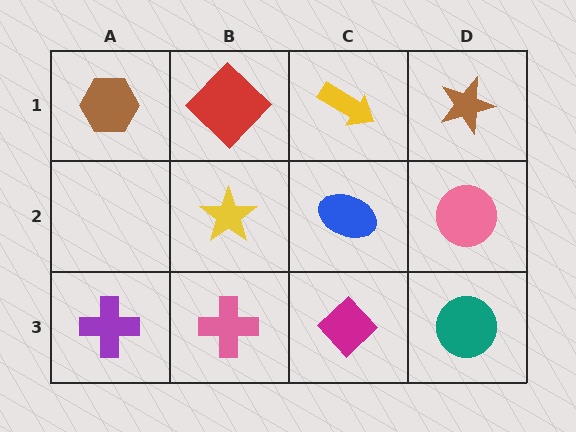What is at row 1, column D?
A brown star.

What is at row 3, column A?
A purple cross.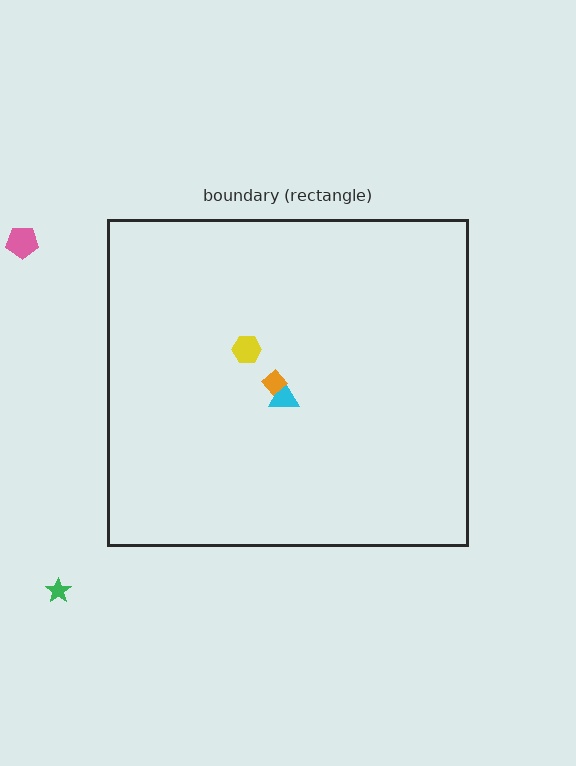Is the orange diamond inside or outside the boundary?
Inside.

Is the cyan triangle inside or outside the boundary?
Inside.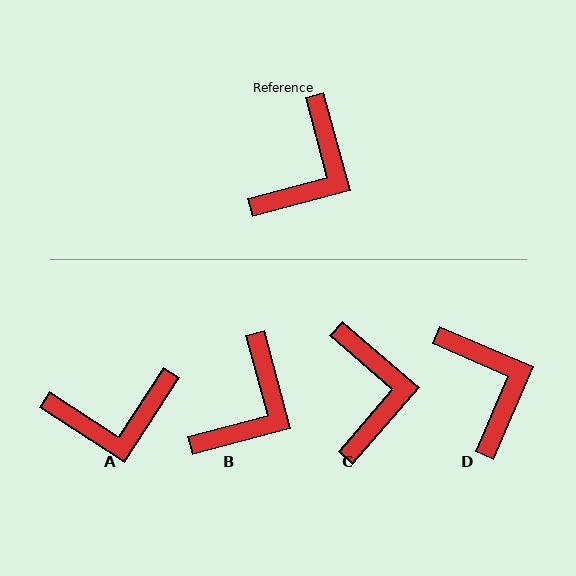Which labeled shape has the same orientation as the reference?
B.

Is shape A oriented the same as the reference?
No, it is off by about 48 degrees.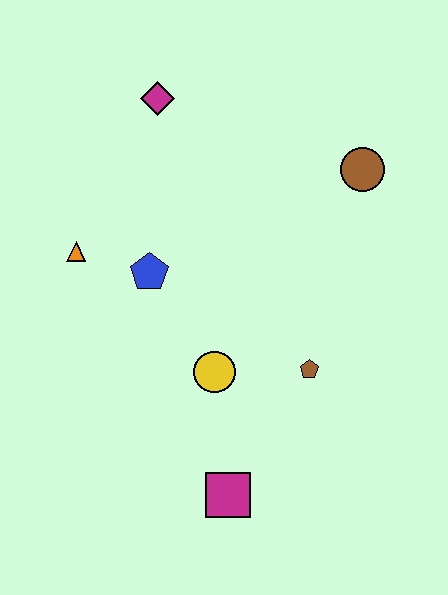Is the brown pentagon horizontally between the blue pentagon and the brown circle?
Yes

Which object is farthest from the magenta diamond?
The magenta square is farthest from the magenta diamond.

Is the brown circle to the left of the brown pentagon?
No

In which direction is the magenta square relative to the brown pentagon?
The magenta square is below the brown pentagon.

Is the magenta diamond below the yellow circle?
No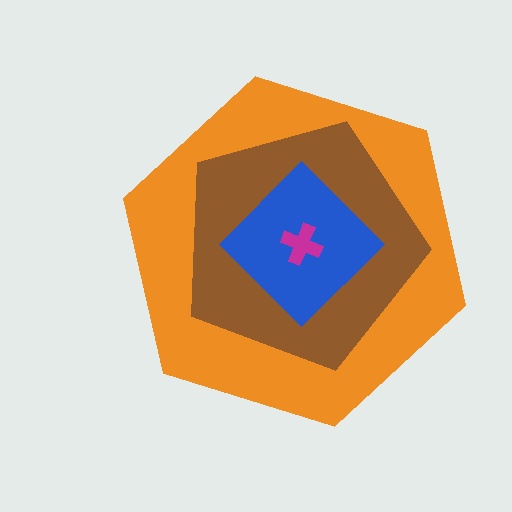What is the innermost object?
The magenta cross.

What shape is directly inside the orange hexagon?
The brown pentagon.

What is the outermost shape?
The orange hexagon.